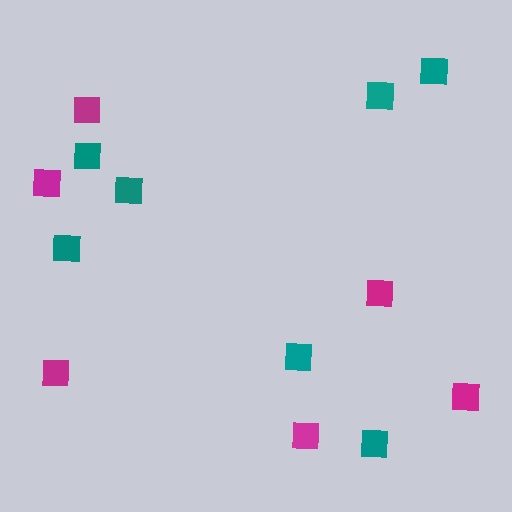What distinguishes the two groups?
There are 2 groups: one group of magenta squares (6) and one group of teal squares (7).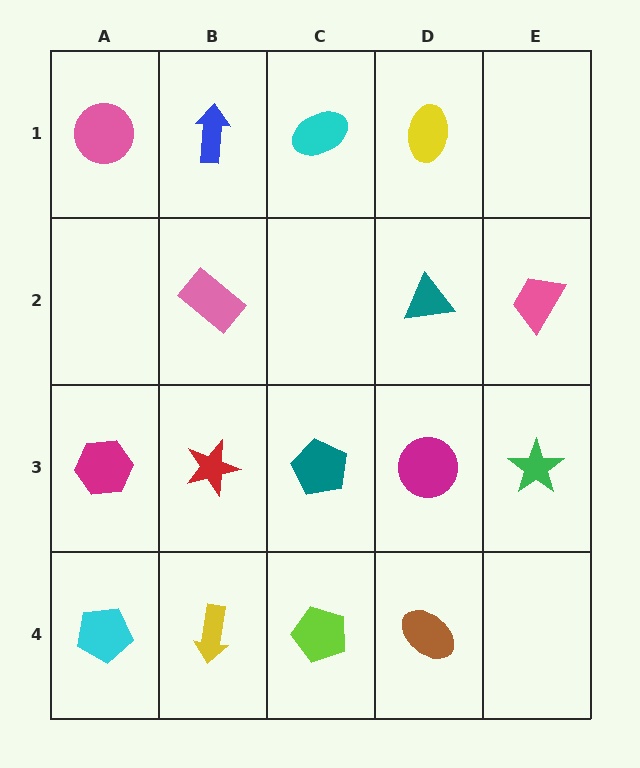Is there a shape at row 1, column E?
No, that cell is empty.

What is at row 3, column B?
A red star.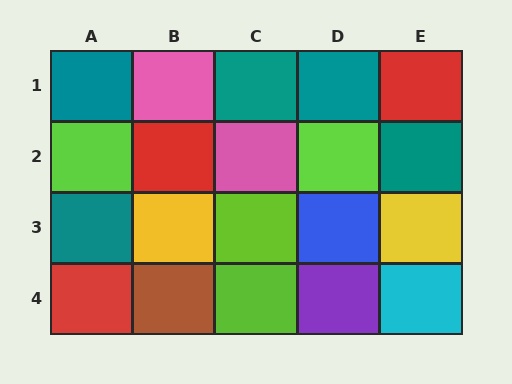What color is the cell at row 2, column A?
Lime.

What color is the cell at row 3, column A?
Teal.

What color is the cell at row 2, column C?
Pink.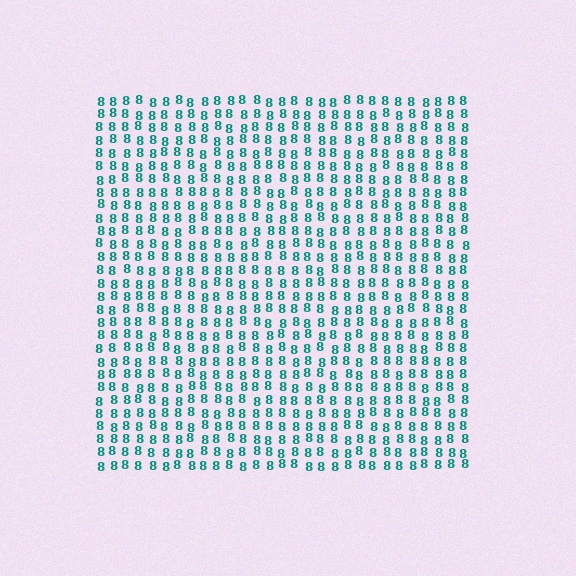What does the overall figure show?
The overall figure shows a square.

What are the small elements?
The small elements are digit 8's.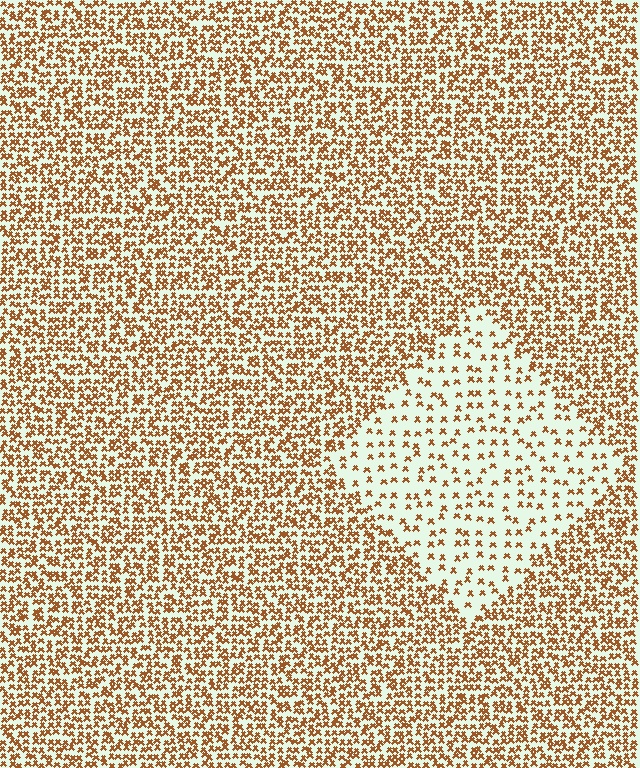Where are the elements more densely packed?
The elements are more densely packed outside the diamond boundary.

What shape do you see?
I see a diamond.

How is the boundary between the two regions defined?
The boundary is defined by a change in element density (approximately 2.6x ratio). All elements are the same color, size, and shape.